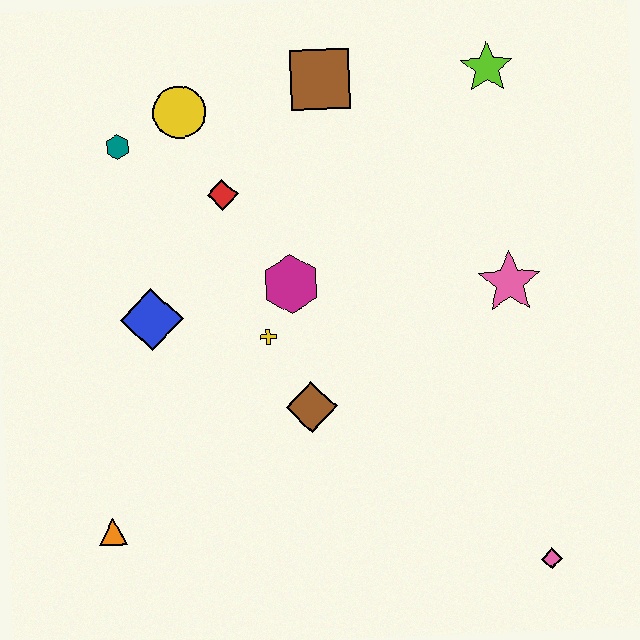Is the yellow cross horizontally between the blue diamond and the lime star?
Yes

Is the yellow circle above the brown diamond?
Yes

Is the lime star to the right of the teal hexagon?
Yes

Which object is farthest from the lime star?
The orange triangle is farthest from the lime star.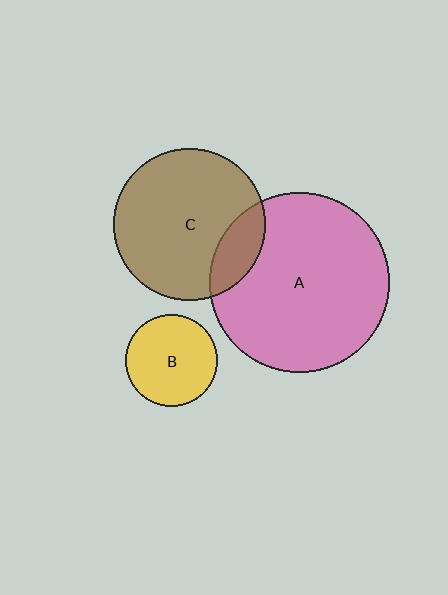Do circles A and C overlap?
Yes.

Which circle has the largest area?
Circle A (pink).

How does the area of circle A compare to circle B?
Approximately 3.8 times.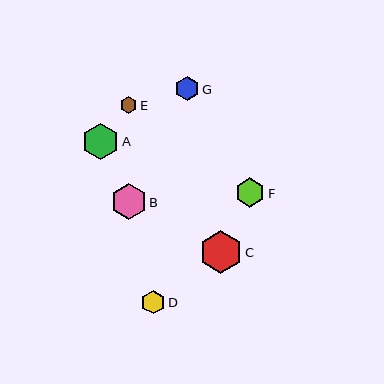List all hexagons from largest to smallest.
From largest to smallest: C, A, B, F, G, D, E.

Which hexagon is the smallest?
Hexagon E is the smallest with a size of approximately 17 pixels.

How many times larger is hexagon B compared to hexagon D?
Hexagon B is approximately 1.5 times the size of hexagon D.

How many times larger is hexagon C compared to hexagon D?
Hexagon C is approximately 1.8 times the size of hexagon D.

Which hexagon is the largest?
Hexagon C is the largest with a size of approximately 43 pixels.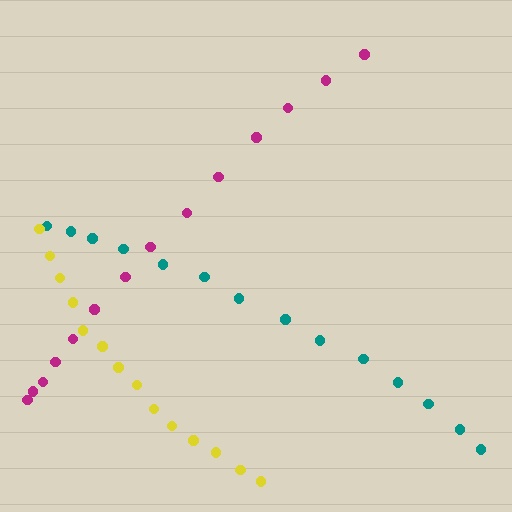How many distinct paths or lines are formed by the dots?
There are 3 distinct paths.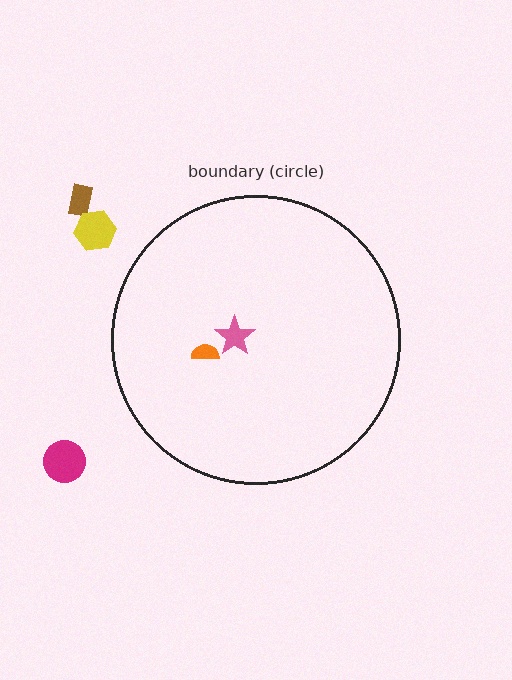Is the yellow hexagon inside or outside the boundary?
Outside.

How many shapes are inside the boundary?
2 inside, 3 outside.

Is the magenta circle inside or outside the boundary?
Outside.